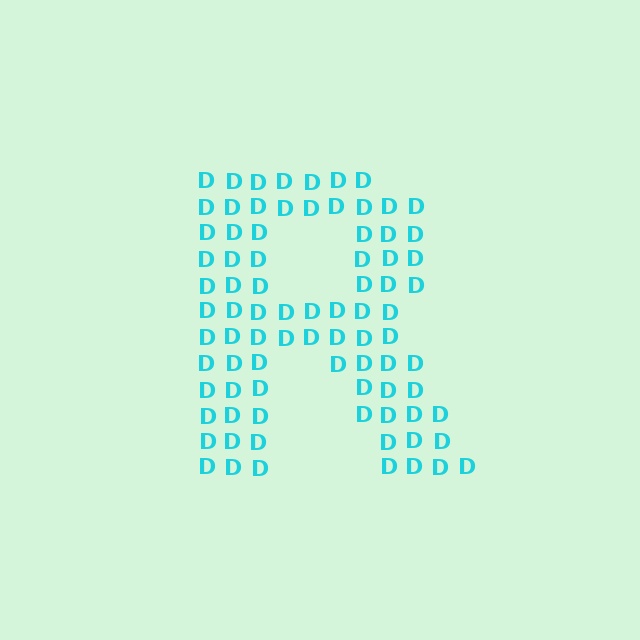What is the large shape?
The large shape is the letter R.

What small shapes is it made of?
It is made of small letter D's.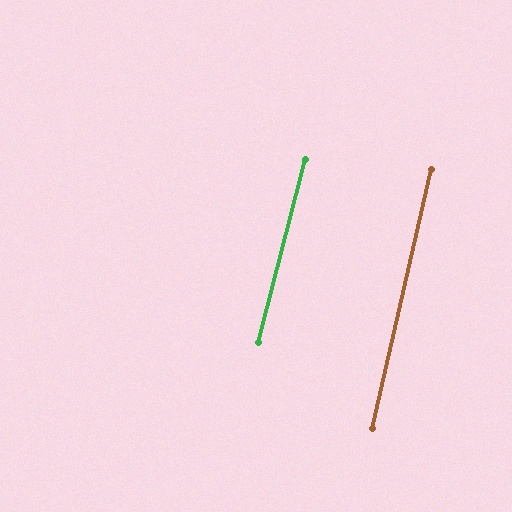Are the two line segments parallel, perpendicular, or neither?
Parallel — their directions differ by only 1.5°.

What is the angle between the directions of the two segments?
Approximately 2 degrees.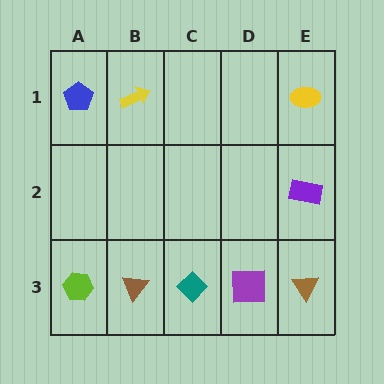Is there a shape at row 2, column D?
No, that cell is empty.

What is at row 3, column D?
A purple square.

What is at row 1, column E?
A yellow ellipse.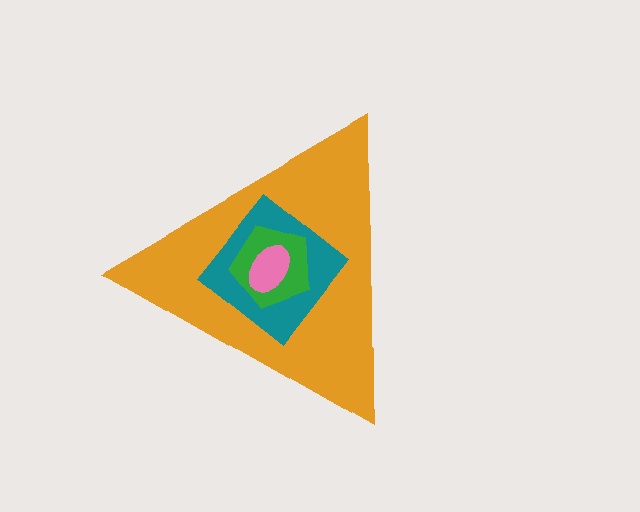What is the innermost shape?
The pink ellipse.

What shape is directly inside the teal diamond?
The green pentagon.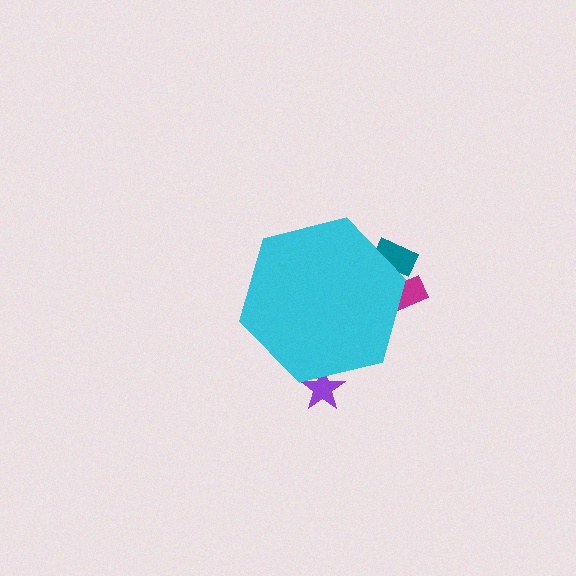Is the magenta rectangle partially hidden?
Yes, the magenta rectangle is partially hidden behind the cyan hexagon.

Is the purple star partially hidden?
Yes, the purple star is partially hidden behind the cyan hexagon.